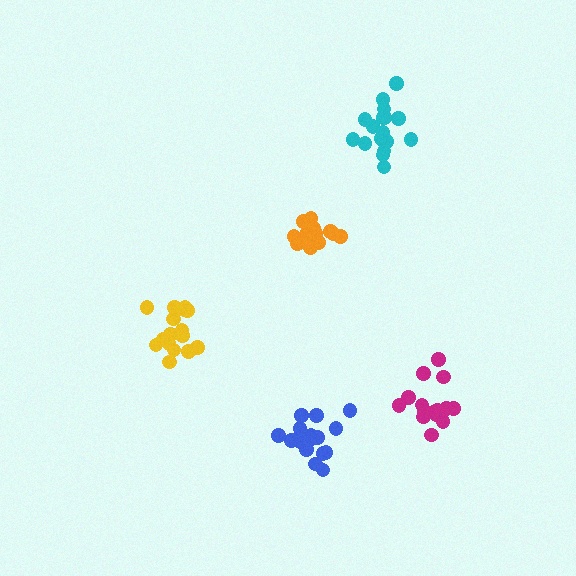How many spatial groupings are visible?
There are 5 spatial groupings.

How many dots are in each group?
Group 1: 15 dots, Group 2: 16 dots, Group 3: 17 dots, Group 4: 18 dots, Group 5: 16 dots (82 total).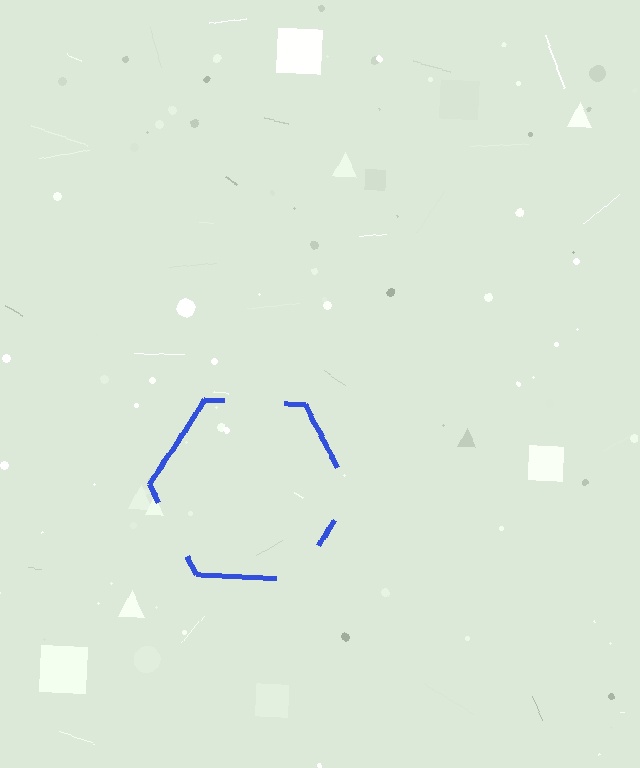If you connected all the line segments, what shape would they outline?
They would outline a hexagon.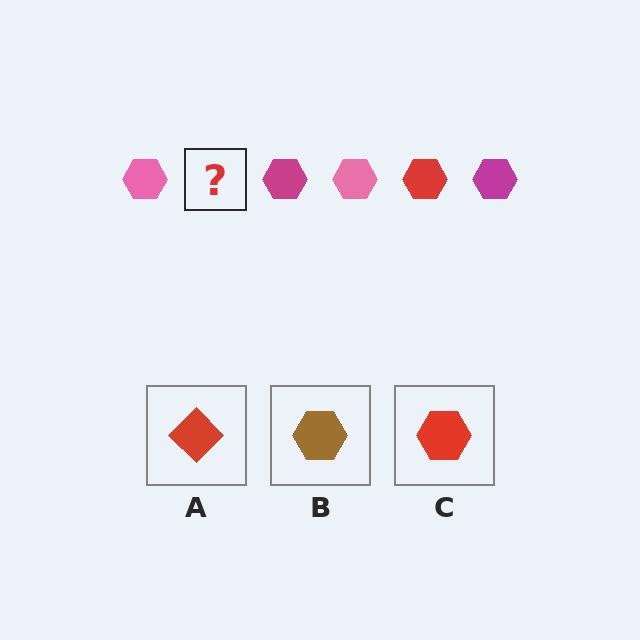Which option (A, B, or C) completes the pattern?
C.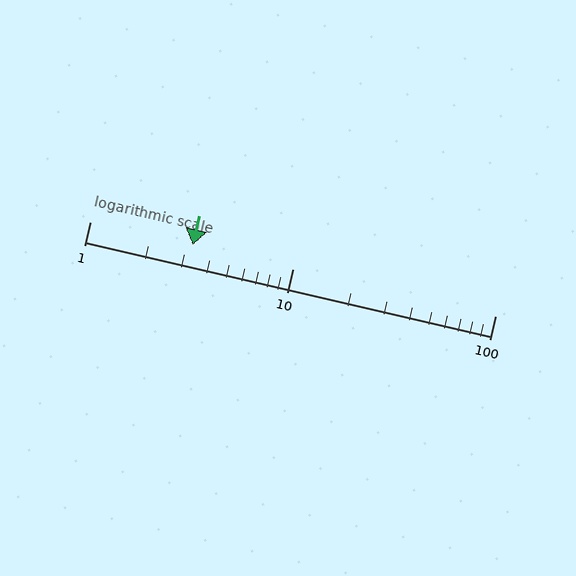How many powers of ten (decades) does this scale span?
The scale spans 2 decades, from 1 to 100.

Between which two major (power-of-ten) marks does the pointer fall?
The pointer is between 1 and 10.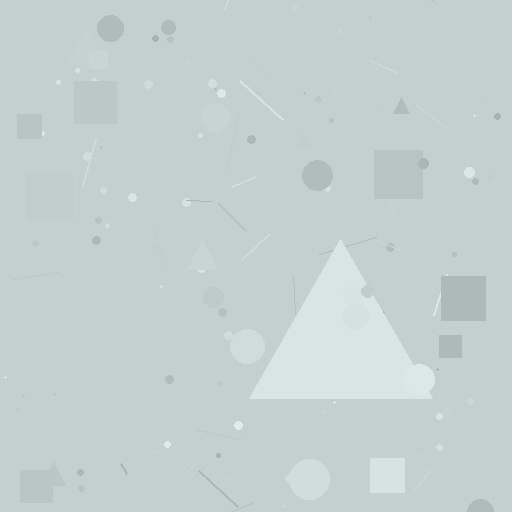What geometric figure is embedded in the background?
A triangle is embedded in the background.